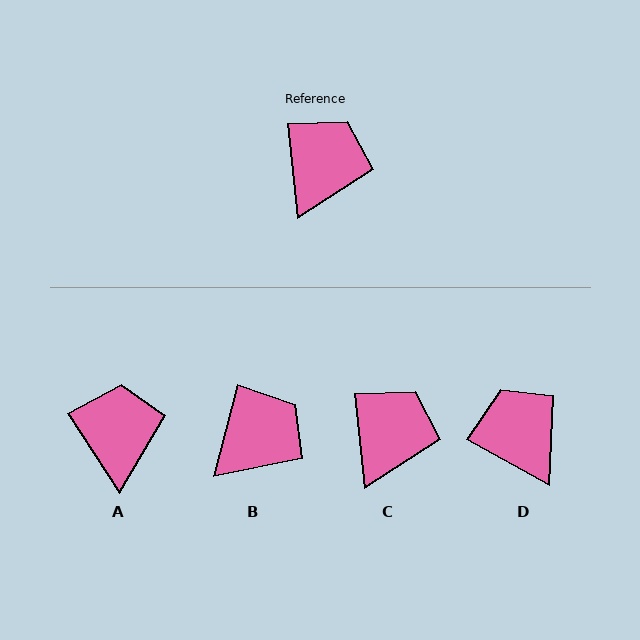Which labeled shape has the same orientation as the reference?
C.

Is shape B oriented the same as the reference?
No, it is off by about 21 degrees.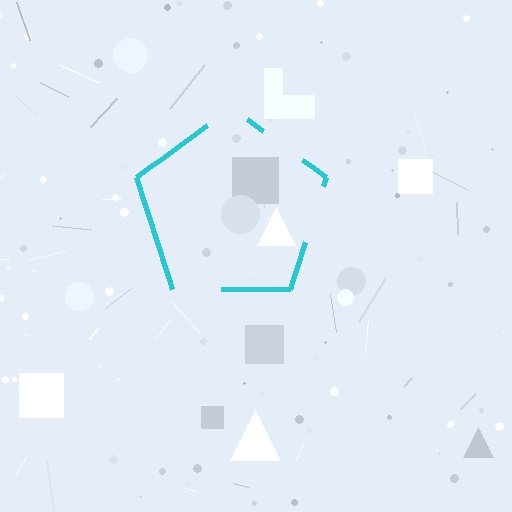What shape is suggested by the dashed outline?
The dashed outline suggests a pentagon.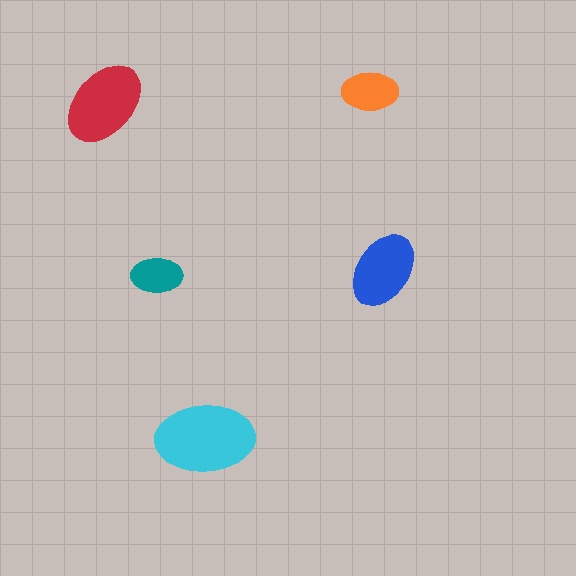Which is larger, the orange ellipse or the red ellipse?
The red one.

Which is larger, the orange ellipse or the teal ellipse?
The orange one.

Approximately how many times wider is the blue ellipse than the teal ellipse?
About 1.5 times wider.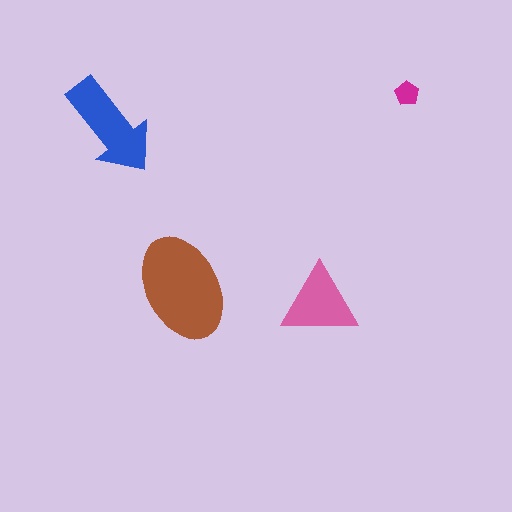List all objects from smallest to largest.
The magenta pentagon, the pink triangle, the blue arrow, the brown ellipse.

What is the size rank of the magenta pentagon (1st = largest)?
4th.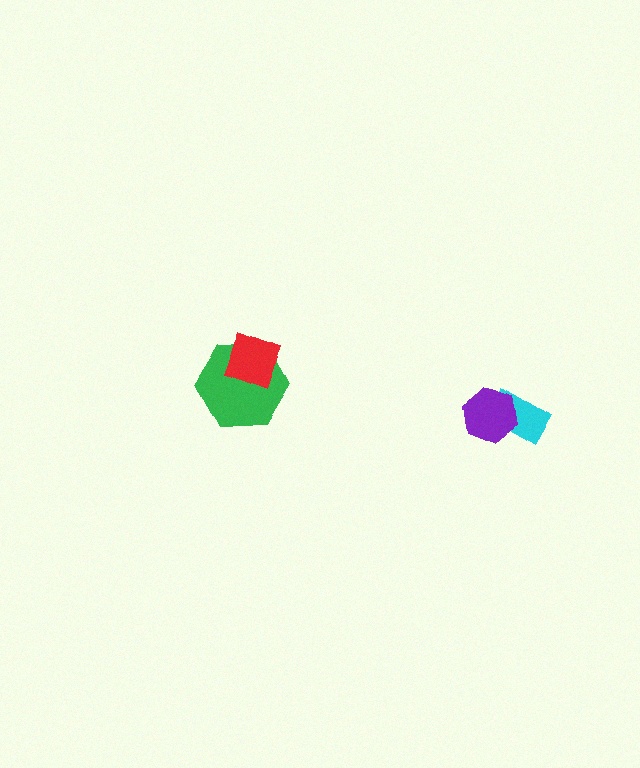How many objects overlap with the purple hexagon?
1 object overlaps with the purple hexagon.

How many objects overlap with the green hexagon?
1 object overlaps with the green hexagon.